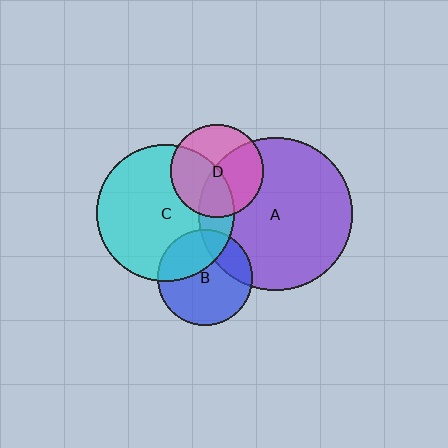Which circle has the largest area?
Circle A (purple).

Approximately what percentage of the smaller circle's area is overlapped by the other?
Approximately 20%.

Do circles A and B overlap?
Yes.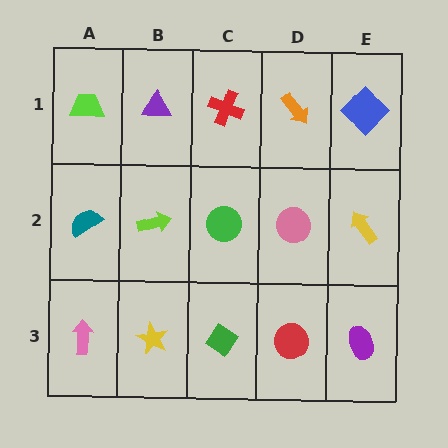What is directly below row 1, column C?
A green circle.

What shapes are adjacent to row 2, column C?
A red cross (row 1, column C), a green diamond (row 3, column C), a lime arrow (row 2, column B), a pink circle (row 2, column D).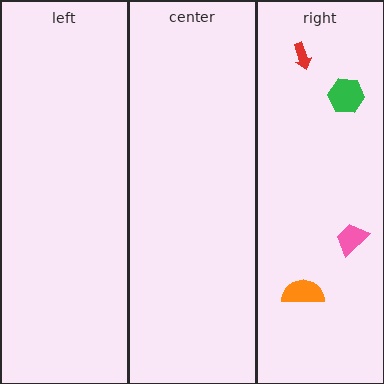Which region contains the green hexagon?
The right region.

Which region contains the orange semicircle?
The right region.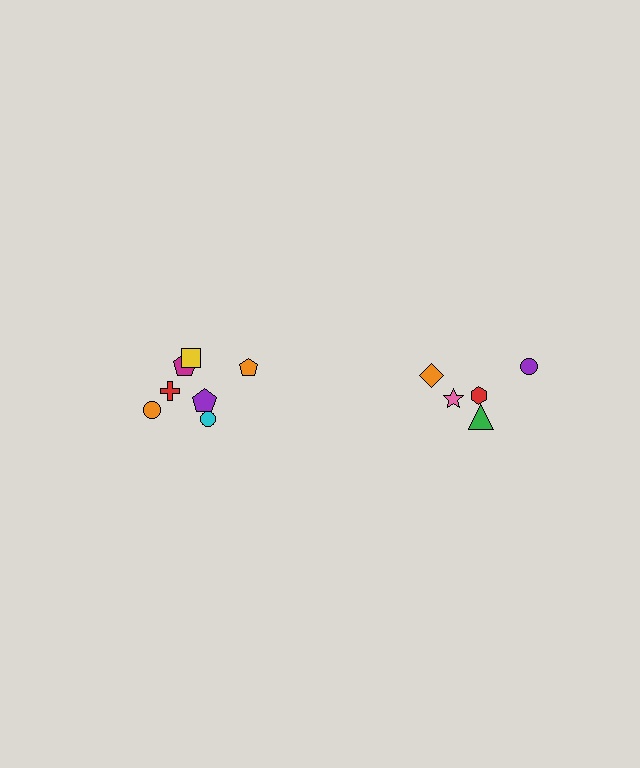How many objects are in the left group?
There are 7 objects.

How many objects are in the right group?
There are 5 objects.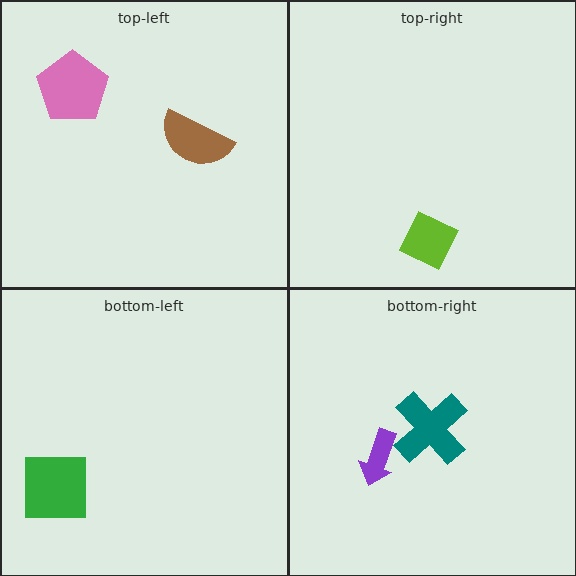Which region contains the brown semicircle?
The top-left region.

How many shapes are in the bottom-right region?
2.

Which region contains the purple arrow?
The bottom-right region.